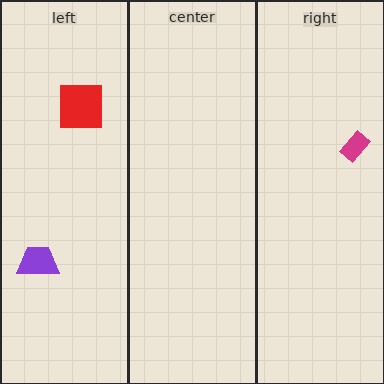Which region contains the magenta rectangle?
The right region.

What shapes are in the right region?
The magenta rectangle.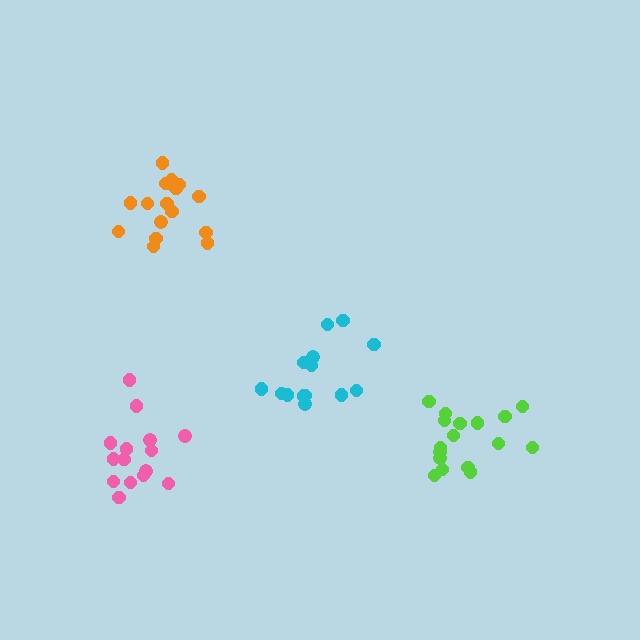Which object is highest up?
The orange cluster is topmost.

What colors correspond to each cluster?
The clusters are colored: lime, pink, orange, cyan.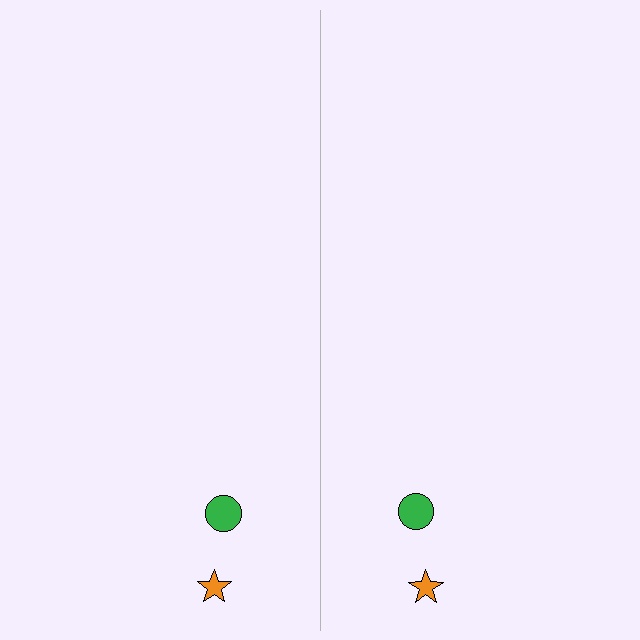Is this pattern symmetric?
Yes, this pattern has bilateral (reflection) symmetry.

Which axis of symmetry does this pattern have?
The pattern has a vertical axis of symmetry running through the center of the image.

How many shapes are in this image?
There are 4 shapes in this image.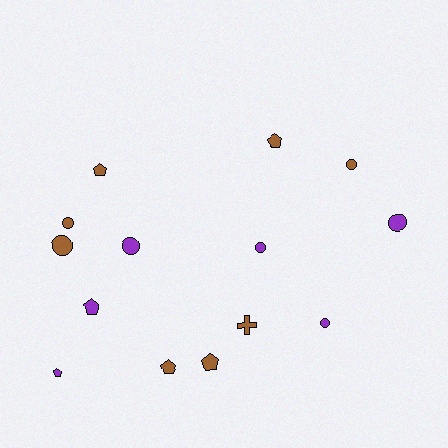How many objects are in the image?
There are 14 objects.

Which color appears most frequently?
Brown, with 8 objects.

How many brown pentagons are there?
There are 4 brown pentagons.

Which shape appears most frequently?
Circle, with 7 objects.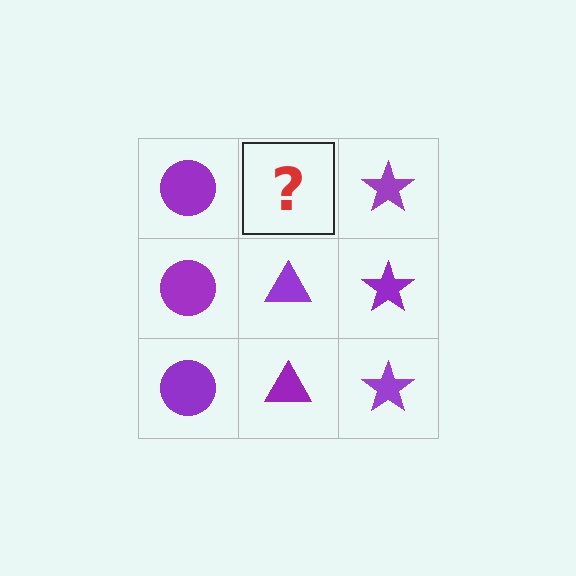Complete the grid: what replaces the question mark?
The question mark should be replaced with a purple triangle.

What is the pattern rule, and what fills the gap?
The rule is that each column has a consistent shape. The gap should be filled with a purple triangle.